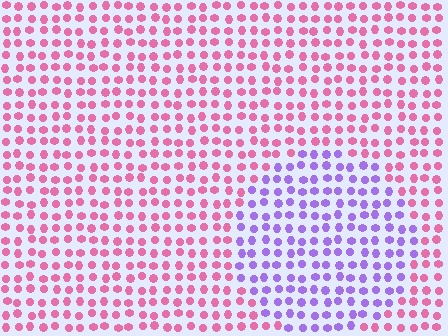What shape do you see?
I see a circle.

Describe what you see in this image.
The image is filled with small pink elements in a uniform arrangement. A circle-shaped region is visible where the elements are tinted to a slightly different hue, forming a subtle color boundary.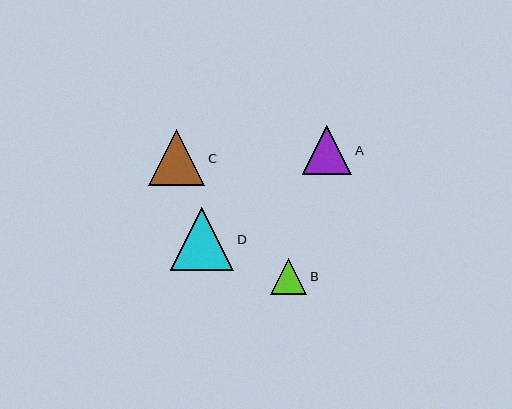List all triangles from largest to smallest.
From largest to smallest: D, C, A, B.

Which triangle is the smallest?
Triangle B is the smallest with a size of approximately 36 pixels.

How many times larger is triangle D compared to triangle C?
Triangle D is approximately 1.1 times the size of triangle C.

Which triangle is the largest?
Triangle D is the largest with a size of approximately 63 pixels.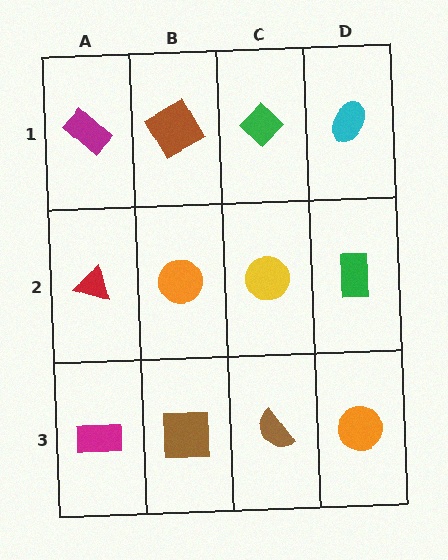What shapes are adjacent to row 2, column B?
A brown square (row 1, column B), a brown square (row 3, column B), a red triangle (row 2, column A), a yellow circle (row 2, column C).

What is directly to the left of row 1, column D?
A green diamond.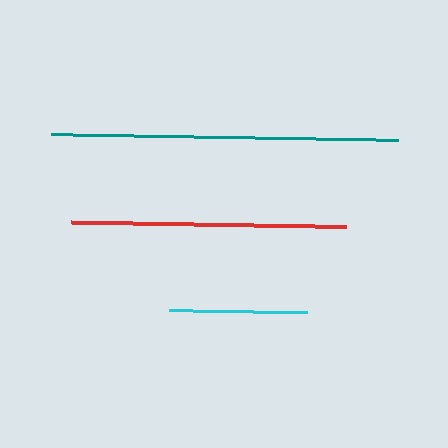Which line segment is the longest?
The teal line is the longest at approximately 347 pixels.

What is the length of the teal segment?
The teal segment is approximately 347 pixels long.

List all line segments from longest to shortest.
From longest to shortest: teal, red, cyan.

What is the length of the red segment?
The red segment is approximately 275 pixels long.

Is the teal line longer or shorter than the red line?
The teal line is longer than the red line.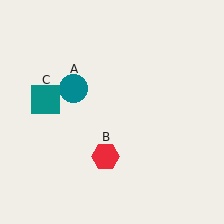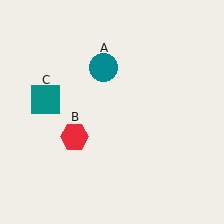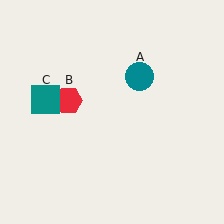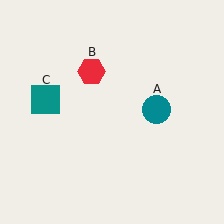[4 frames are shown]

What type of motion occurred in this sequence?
The teal circle (object A), red hexagon (object B) rotated clockwise around the center of the scene.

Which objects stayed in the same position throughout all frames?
Teal square (object C) remained stationary.